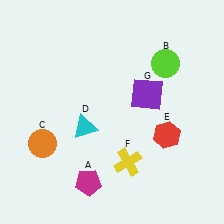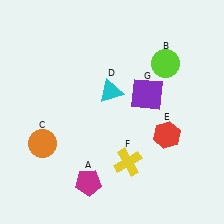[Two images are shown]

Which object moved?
The cyan triangle (D) moved up.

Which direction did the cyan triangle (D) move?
The cyan triangle (D) moved up.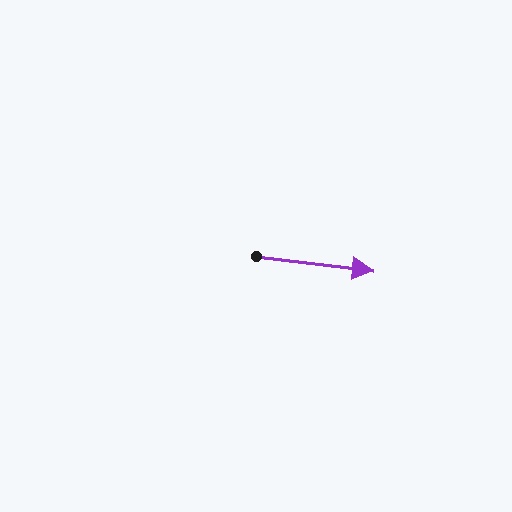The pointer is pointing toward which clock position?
Roughly 3 o'clock.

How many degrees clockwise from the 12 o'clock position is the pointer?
Approximately 97 degrees.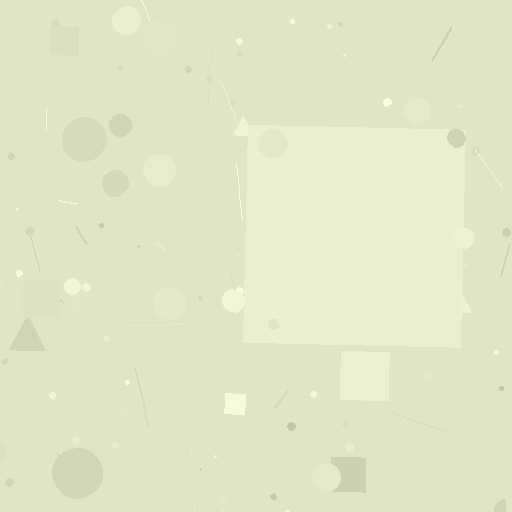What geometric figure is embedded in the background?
A square is embedded in the background.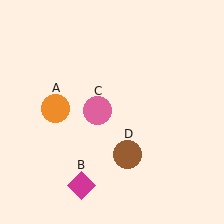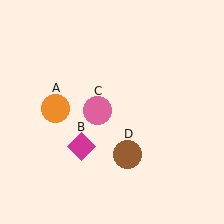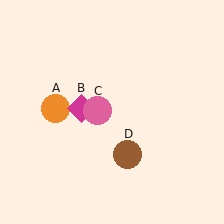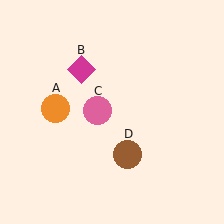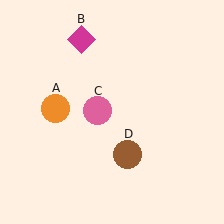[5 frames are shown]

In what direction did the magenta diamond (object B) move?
The magenta diamond (object B) moved up.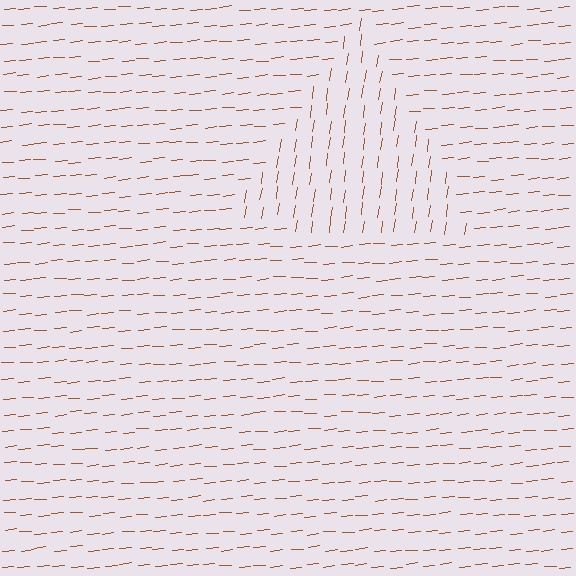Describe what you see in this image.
The image is filled with small brown line segments. A triangle region in the image has lines oriented differently from the surrounding lines, creating a visible texture boundary.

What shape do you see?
I see a triangle.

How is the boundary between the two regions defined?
The boundary is defined purely by a change in line orientation (approximately 77 degrees difference). All lines are the same color and thickness.